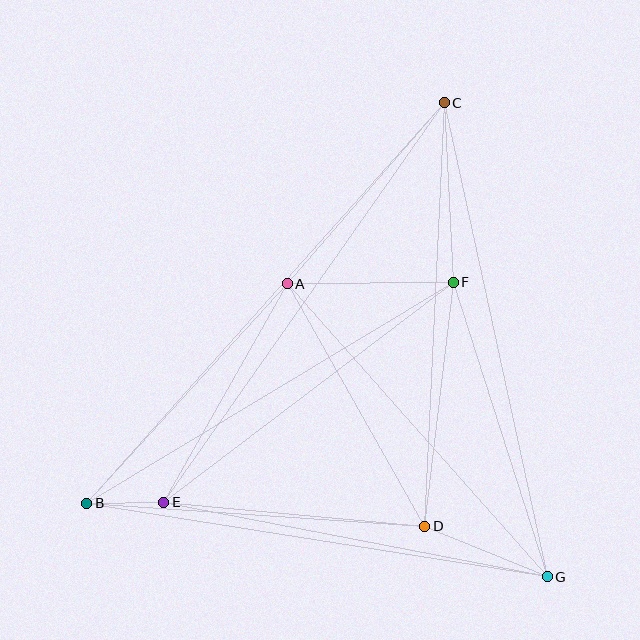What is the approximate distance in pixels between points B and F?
The distance between B and F is approximately 428 pixels.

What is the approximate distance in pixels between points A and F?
The distance between A and F is approximately 166 pixels.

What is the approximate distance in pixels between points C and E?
The distance between C and E is approximately 488 pixels.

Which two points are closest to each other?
Points B and E are closest to each other.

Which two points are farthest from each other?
Points B and C are farthest from each other.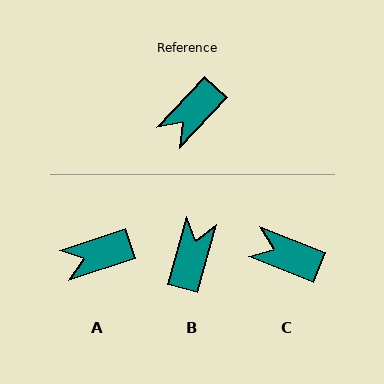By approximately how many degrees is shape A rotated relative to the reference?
Approximately 29 degrees clockwise.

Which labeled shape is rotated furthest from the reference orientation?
B, about 152 degrees away.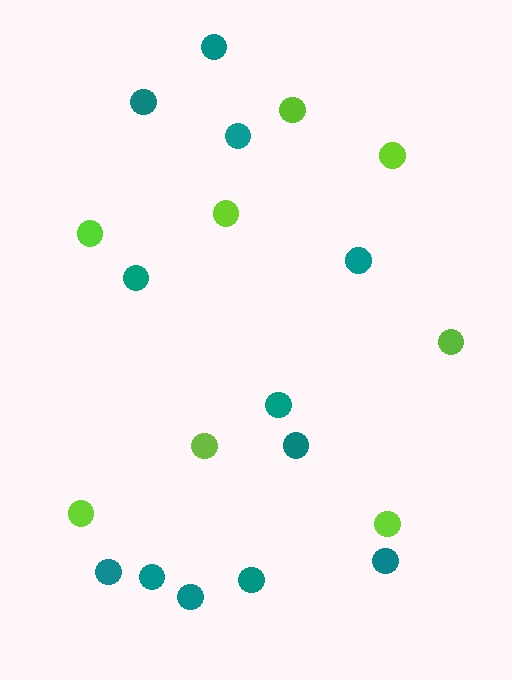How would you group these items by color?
There are 2 groups: one group of lime circles (8) and one group of teal circles (12).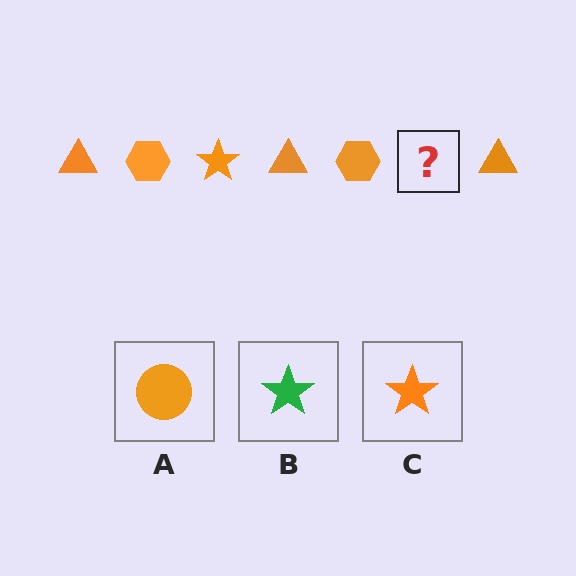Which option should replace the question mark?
Option C.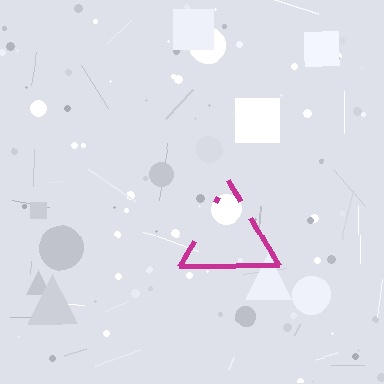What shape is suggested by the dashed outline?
The dashed outline suggests a triangle.